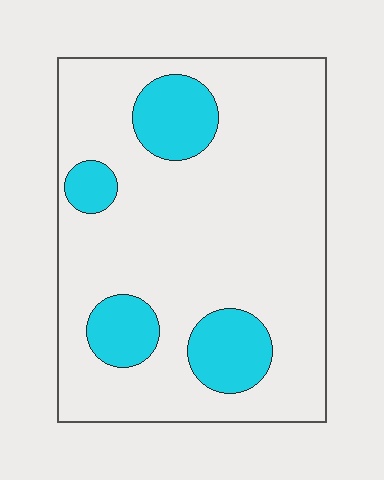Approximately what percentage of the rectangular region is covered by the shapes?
Approximately 20%.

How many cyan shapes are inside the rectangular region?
4.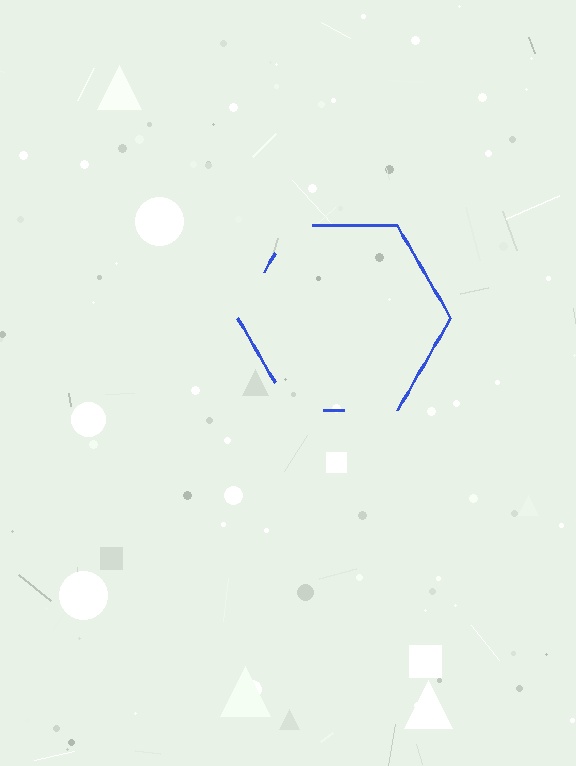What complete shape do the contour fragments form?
The contour fragments form a hexagon.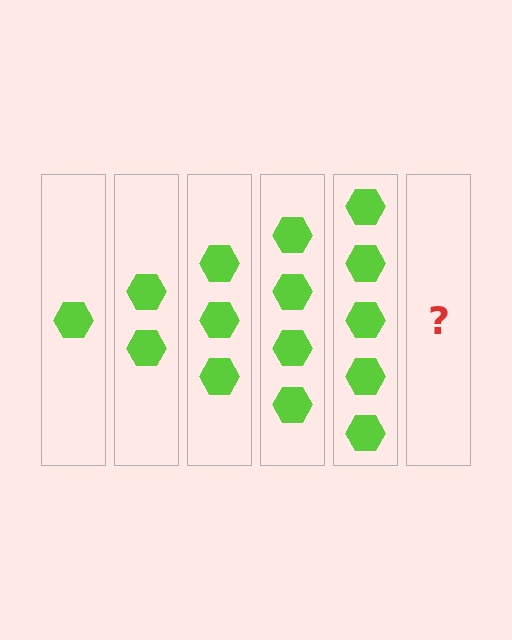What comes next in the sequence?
The next element should be 6 hexagons.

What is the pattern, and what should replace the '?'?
The pattern is that each step adds one more hexagon. The '?' should be 6 hexagons.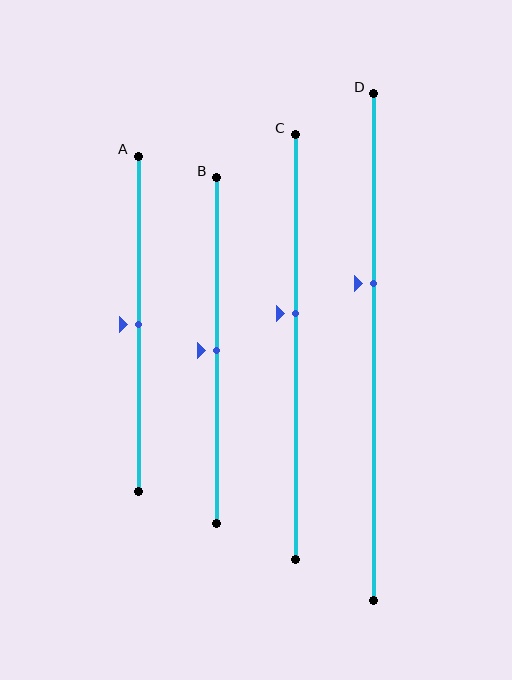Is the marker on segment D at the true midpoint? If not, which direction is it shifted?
No, the marker on segment D is shifted upward by about 13% of the segment length.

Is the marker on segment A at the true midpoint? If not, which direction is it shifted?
Yes, the marker on segment A is at the true midpoint.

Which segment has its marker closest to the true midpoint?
Segment A has its marker closest to the true midpoint.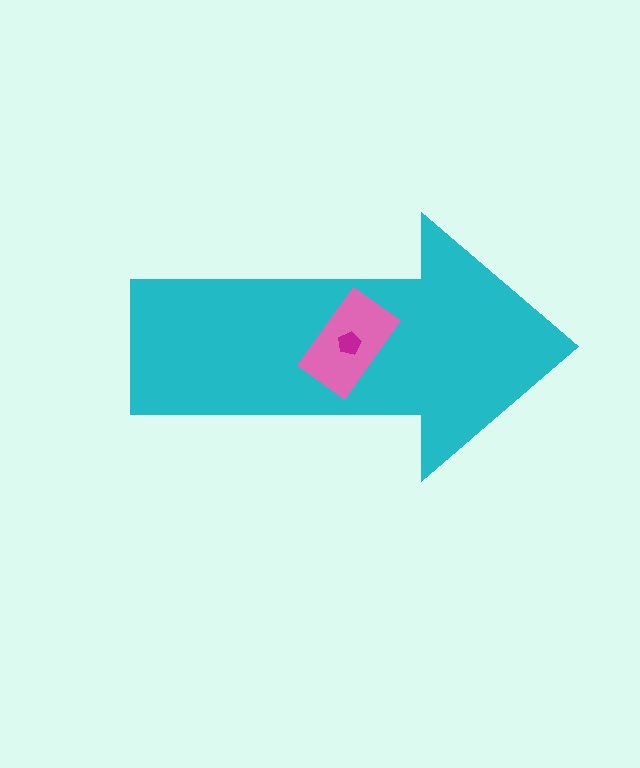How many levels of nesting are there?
3.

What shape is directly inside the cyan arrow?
The pink rectangle.